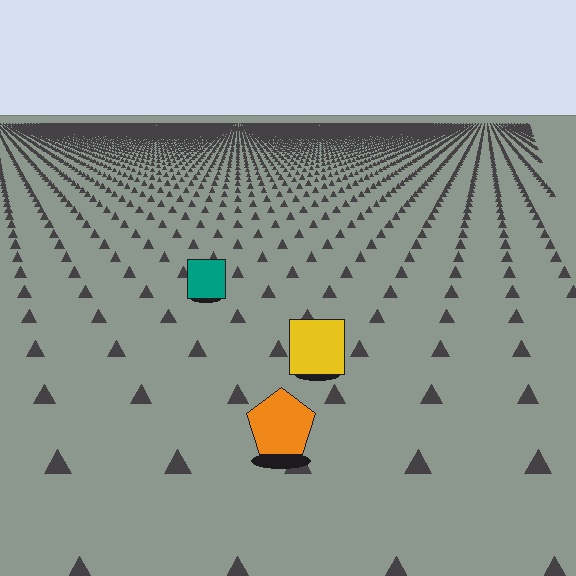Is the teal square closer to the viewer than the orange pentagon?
No. The orange pentagon is closer — you can tell from the texture gradient: the ground texture is coarser near it.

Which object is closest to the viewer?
The orange pentagon is closest. The texture marks near it are larger and more spread out.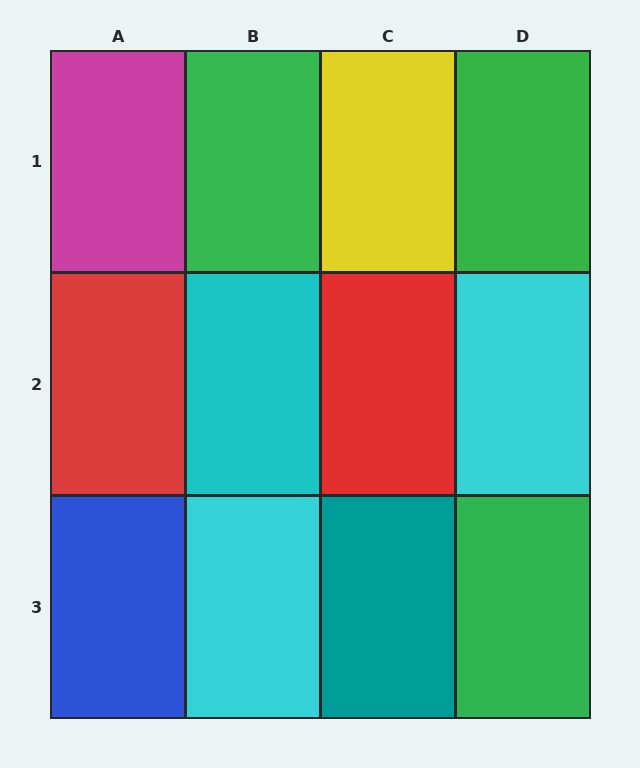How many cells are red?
2 cells are red.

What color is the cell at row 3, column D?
Green.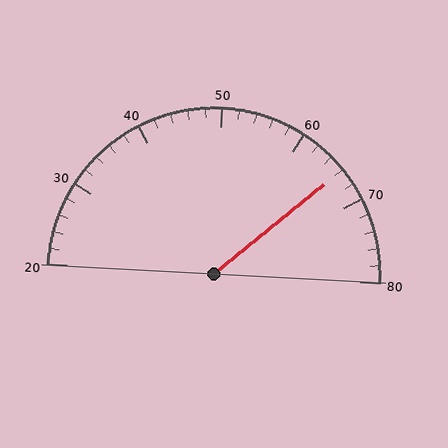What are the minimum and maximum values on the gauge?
The gauge ranges from 20 to 80.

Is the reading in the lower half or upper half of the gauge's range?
The reading is in the upper half of the range (20 to 80).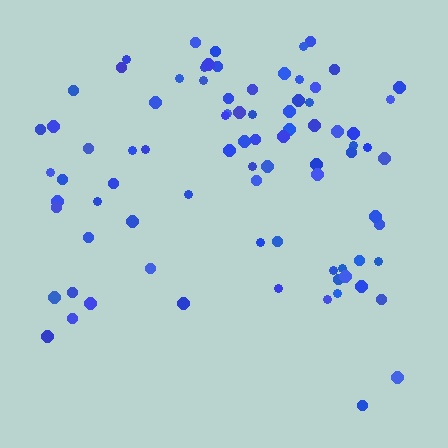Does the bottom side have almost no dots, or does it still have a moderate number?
Still a moderate number, just noticeably fewer than the top.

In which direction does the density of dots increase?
From bottom to top, with the top side densest.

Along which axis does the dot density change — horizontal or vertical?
Vertical.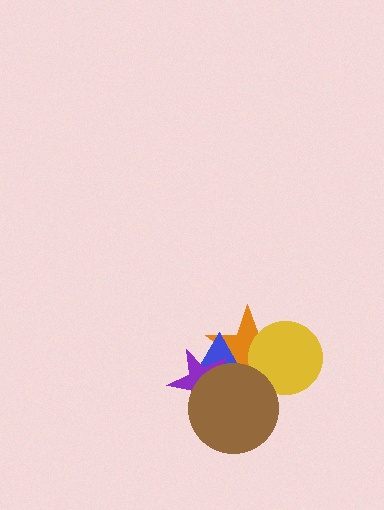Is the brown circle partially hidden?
No, no other shape covers it.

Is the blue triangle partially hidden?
Yes, it is partially covered by another shape.